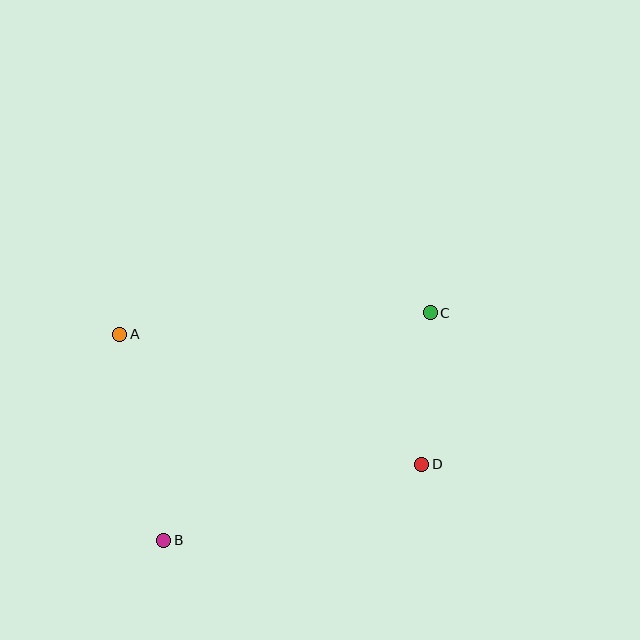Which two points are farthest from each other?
Points B and C are farthest from each other.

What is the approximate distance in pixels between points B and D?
The distance between B and D is approximately 269 pixels.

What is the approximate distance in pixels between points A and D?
The distance between A and D is approximately 329 pixels.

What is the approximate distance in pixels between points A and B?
The distance between A and B is approximately 211 pixels.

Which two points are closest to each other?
Points C and D are closest to each other.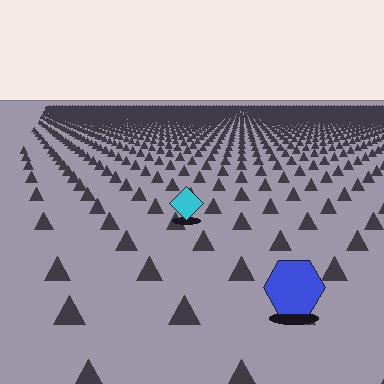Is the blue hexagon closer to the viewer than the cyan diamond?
Yes. The blue hexagon is closer — you can tell from the texture gradient: the ground texture is coarser near it.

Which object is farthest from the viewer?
The cyan diamond is farthest from the viewer. It appears smaller and the ground texture around it is denser.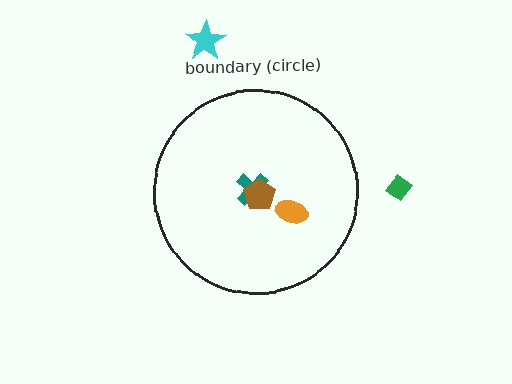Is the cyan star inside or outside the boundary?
Outside.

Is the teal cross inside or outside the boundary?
Inside.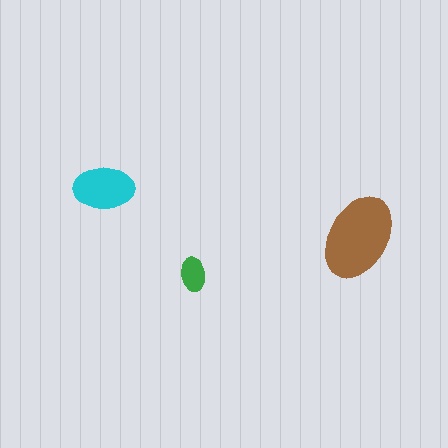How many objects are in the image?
There are 3 objects in the image.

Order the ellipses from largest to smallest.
the brown one, the cyan one, the green one.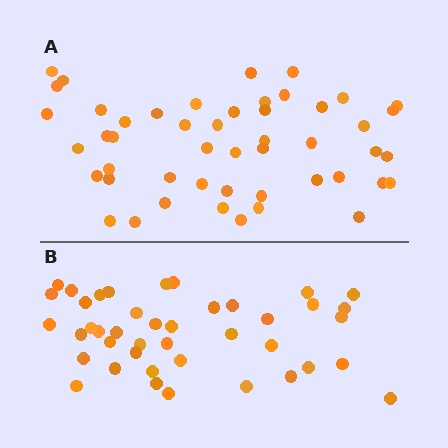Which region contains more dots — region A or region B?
Region A (the top region) has more dots.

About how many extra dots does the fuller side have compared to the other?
Region A has roughly 8 or so more dots than region B.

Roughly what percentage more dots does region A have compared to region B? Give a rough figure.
About 15% more.